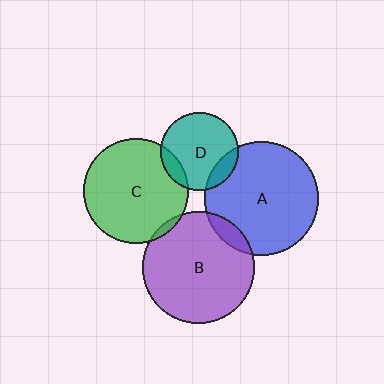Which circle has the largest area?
Circle A (blue).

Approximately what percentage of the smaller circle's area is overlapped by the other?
Approximately 5%.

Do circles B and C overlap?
Yes.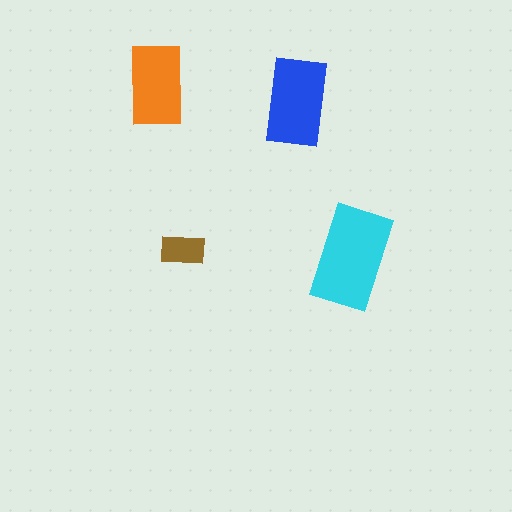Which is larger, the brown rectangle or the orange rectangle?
The orange one.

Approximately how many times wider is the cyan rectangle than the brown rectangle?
About 2.5 times wider.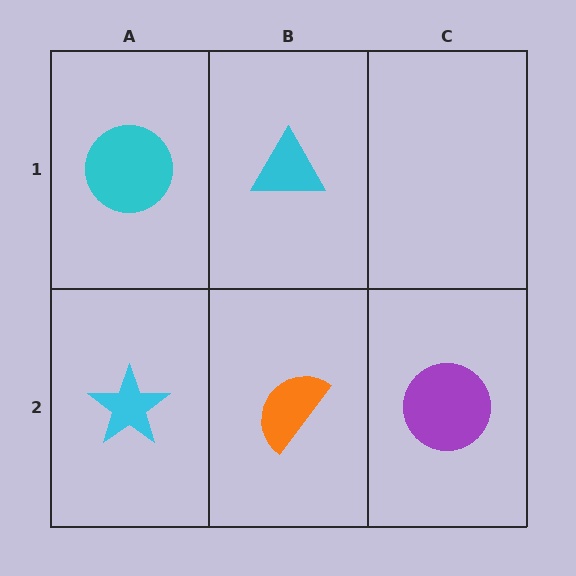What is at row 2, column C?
A purple circle.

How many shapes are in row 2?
3 shapes.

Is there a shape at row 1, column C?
No, that cell is empty.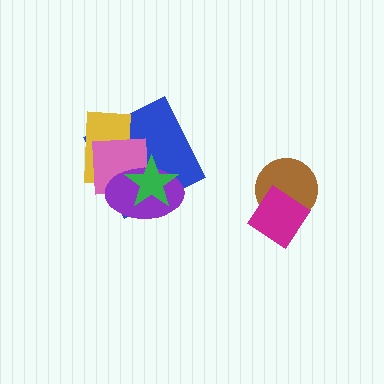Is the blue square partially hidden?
Yes, it is partially covered by another shape.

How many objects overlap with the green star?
4 objects overlap with the green star.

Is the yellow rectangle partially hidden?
Yes, it is partially covered by another shape.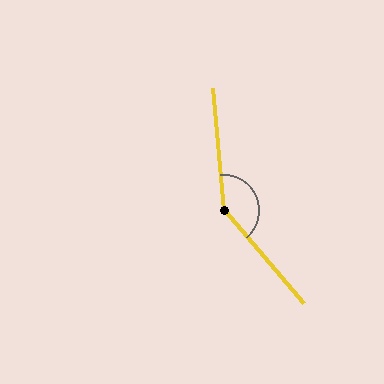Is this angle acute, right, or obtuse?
It is obtuse.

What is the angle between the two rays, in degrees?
Approximately 145 degrees.